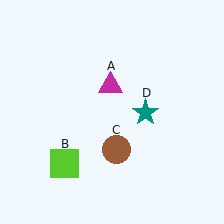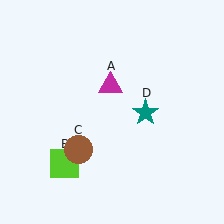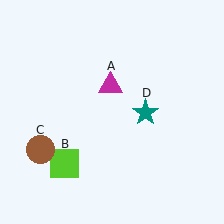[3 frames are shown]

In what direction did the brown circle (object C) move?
The brown circle (object C) moved left.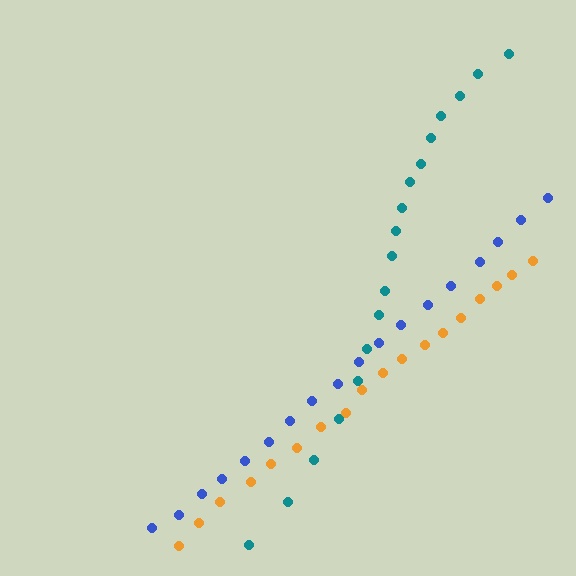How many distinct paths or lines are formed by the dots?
There are 3 distinct paths.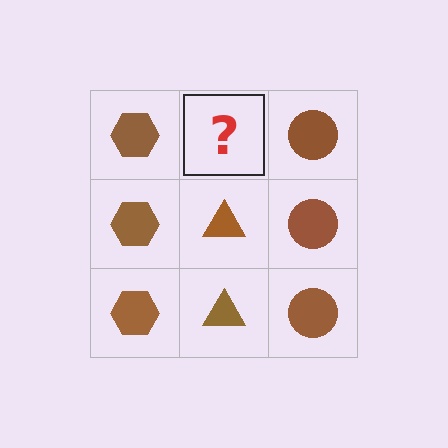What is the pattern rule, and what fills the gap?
The rule is that each column has a consistent shape. The gap should be filled with a brown triangle.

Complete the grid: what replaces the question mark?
The question mark should be replaced with a brown triangle.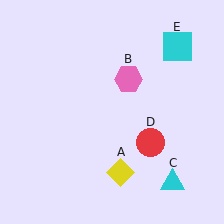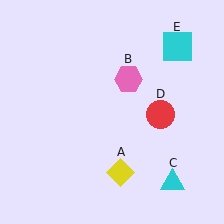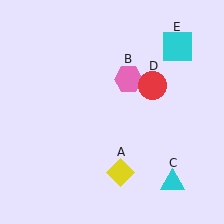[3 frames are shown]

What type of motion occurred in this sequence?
The red circle (object D) rotated counterclockwise around the center of the scene.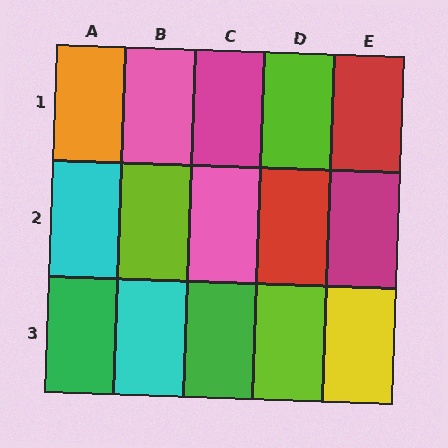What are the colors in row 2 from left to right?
Cyan, lime, pink, red, magenta.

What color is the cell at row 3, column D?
Lime.